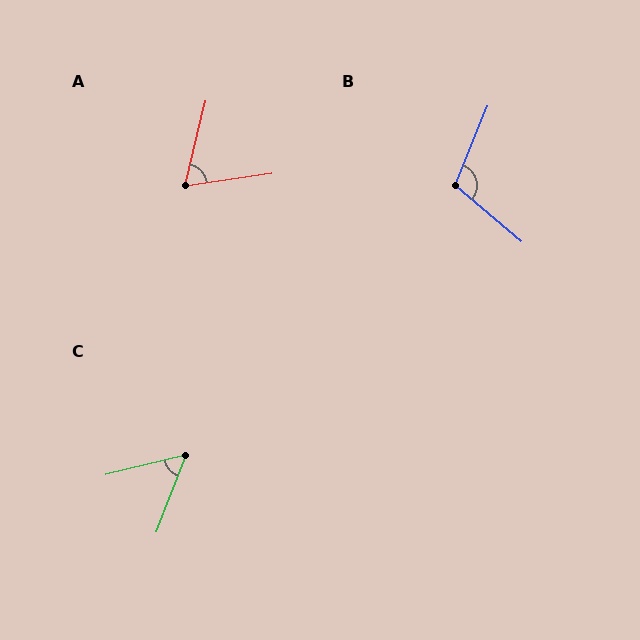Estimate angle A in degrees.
Approximately 68 degrees.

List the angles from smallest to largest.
C (55°), A (68°), B (108°).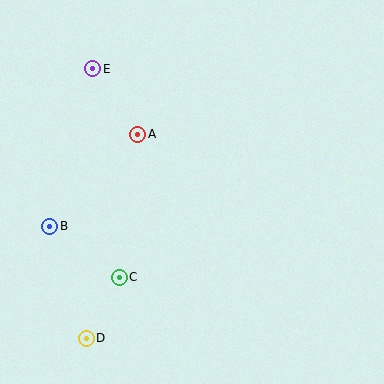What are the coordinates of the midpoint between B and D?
The midpoint between B and D is at (68, 282).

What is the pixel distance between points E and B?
The distance between E and B is 163 pixels.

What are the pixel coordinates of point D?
Point D is at (86, 338).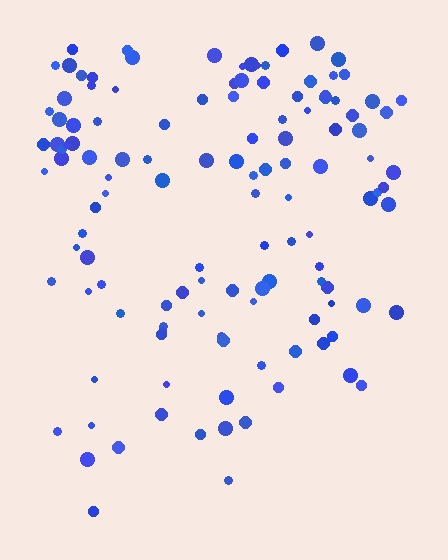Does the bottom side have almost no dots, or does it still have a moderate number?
Still a moderate number, just noticeably fewer than the top.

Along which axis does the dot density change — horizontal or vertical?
Vertical.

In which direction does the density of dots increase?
From bottom to top, with the top side densest.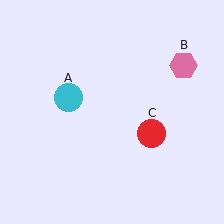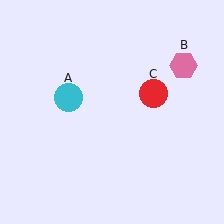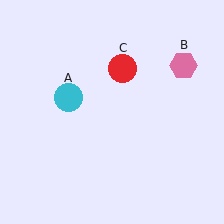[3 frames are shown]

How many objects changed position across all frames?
1 object changed position: red circle (object C).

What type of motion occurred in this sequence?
The red circle (object C) rotated counterclockwise around the center of the scene.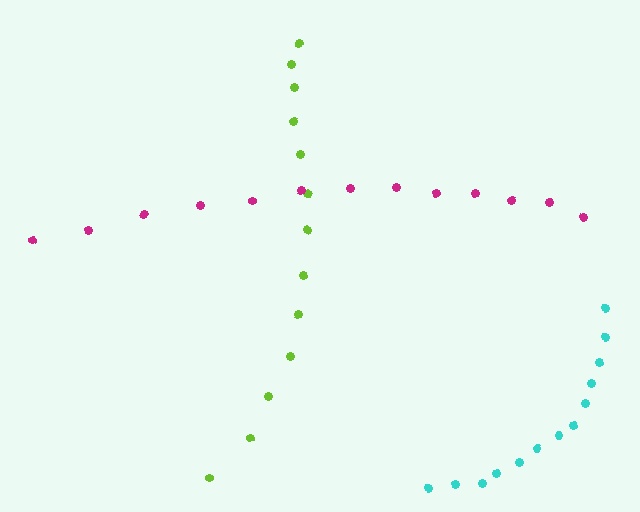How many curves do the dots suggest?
There are 3 distinct paths.